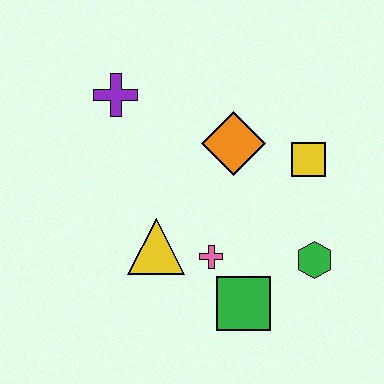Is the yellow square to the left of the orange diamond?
No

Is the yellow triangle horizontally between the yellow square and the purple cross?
Yes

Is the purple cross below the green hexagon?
No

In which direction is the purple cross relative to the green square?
The purple cross is above the green square.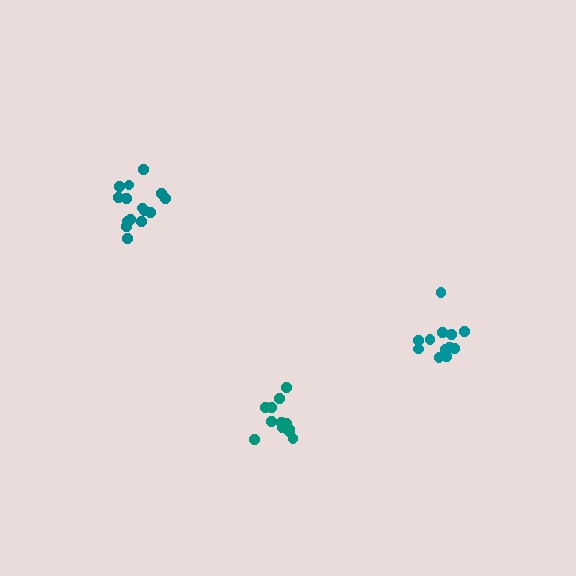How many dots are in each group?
Group 1: 12 dots, Group 2: 15 dots, Group 3: 13 dots (40 total).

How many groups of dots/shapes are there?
There are 3 groups.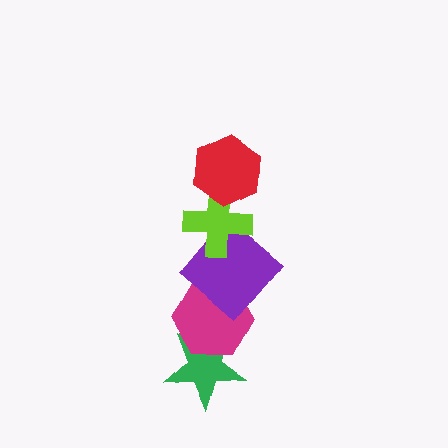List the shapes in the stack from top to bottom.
From top to bottom: the red hexagon, the lime cross, the purple diamond, the magenta hexagon, the green star.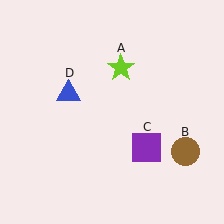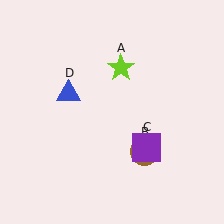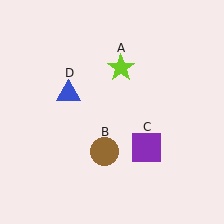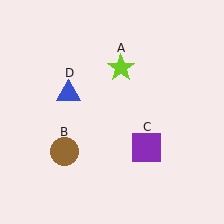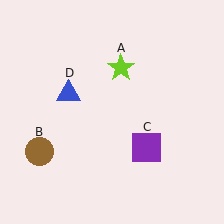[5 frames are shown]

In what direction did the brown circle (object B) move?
The brown circle (object B) moved left.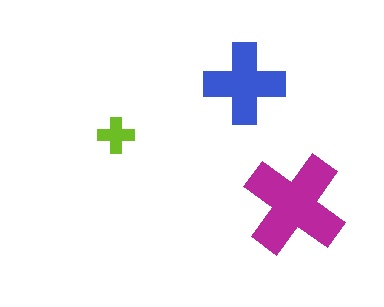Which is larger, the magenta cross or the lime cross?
The magenta one.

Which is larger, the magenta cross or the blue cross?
The magenta one.